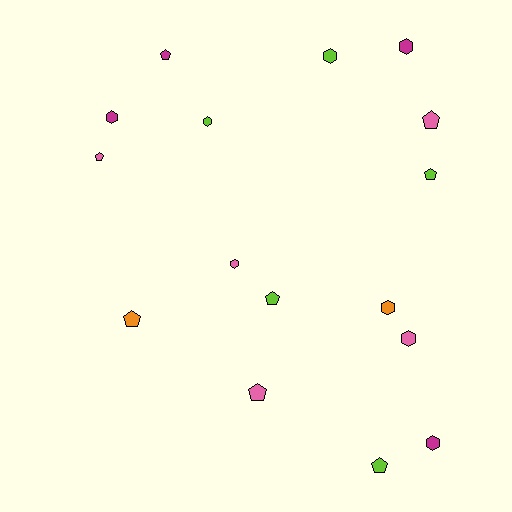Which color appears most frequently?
Pink, with 5 objects.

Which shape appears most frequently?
Pentagon, with 8 objects.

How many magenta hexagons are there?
There are 3 magenta hexagons.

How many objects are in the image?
There are 16 objects.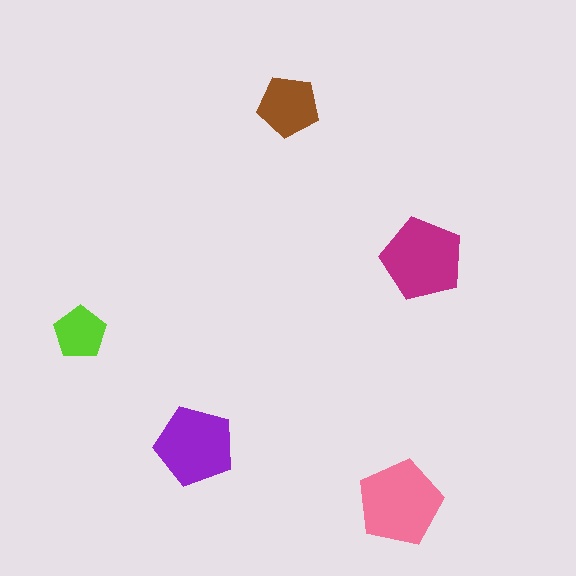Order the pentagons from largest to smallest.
the pink one, the magenta one, the purple one, the brown one, the lime one.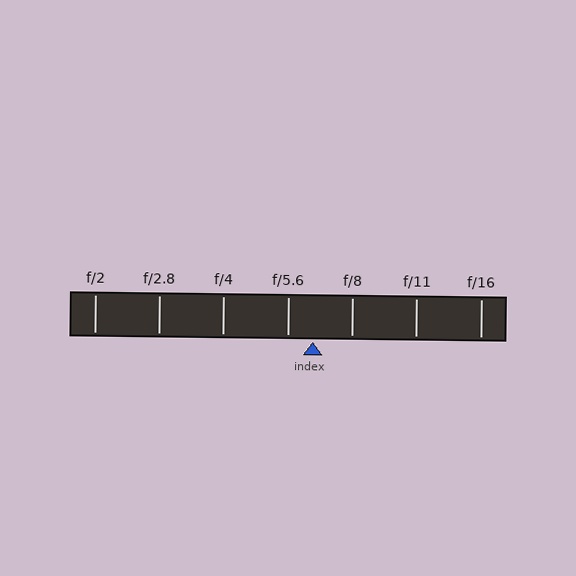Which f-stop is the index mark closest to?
The index mark is closest to f/5.6.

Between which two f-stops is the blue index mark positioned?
The index mark is between f/5.6 and f/8.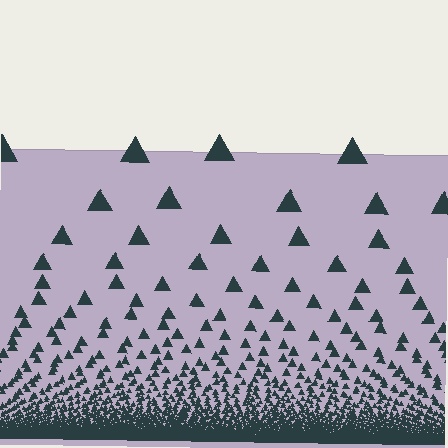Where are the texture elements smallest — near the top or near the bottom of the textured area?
Near the bottom.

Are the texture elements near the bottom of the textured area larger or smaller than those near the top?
Smaller. The gradient is inverted — elements near the bottom are smaller and denser.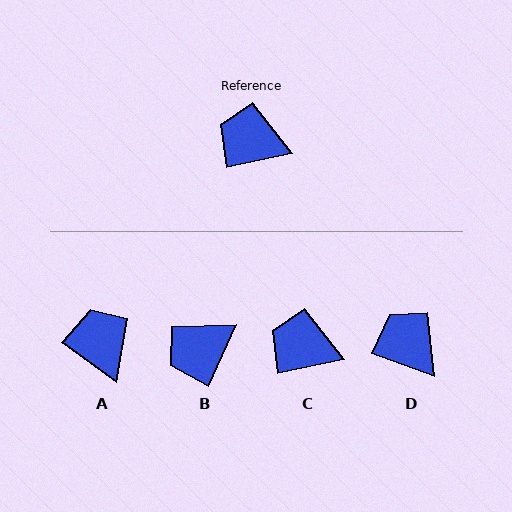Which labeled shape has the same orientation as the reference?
C.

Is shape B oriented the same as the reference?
No, it is off by about 54 degrees.